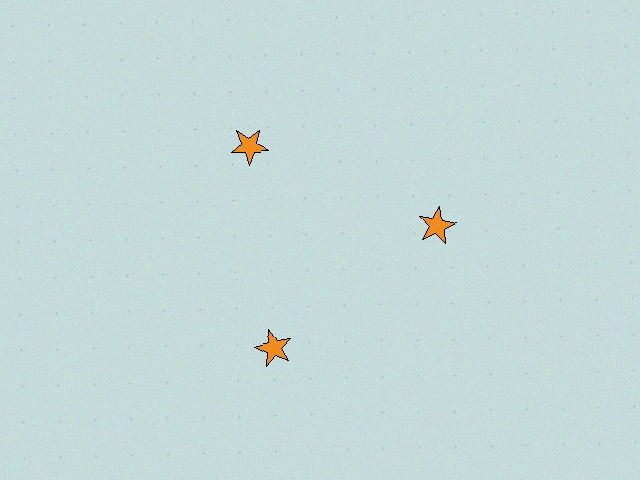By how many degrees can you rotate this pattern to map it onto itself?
The pattern maps onto itself every 120 degrees of rotation.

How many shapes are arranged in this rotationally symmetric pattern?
There are 3 shapes, arranged in 3 groups of 1.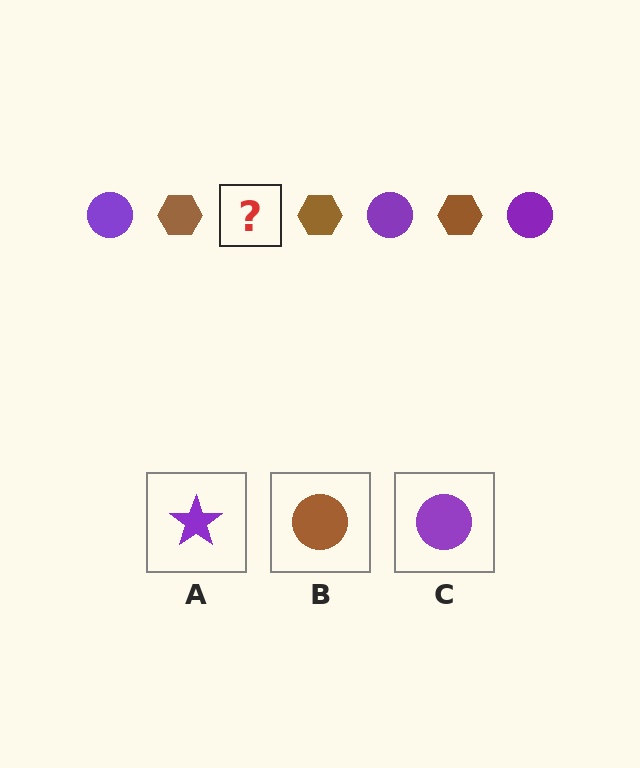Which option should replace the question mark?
Option C.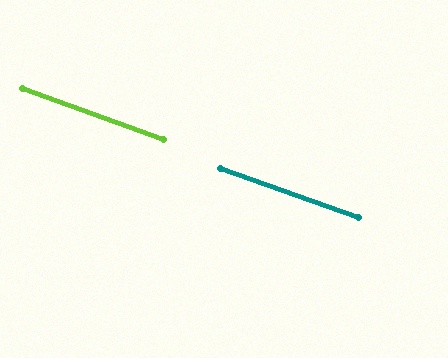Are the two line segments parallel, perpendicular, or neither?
Parallel — their directions differ by only 0.2°.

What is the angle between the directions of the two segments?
Approximately 0 degrees.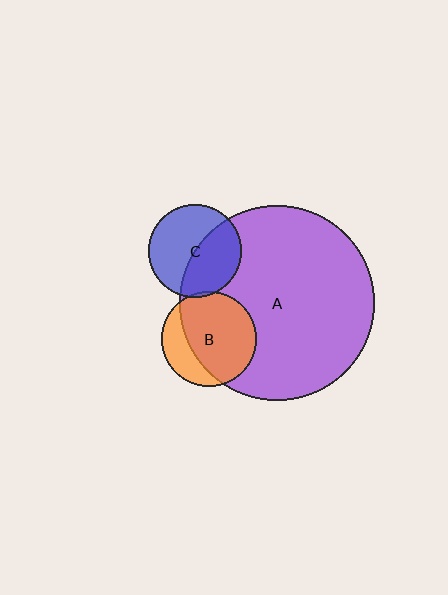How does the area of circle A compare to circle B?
Approximately 4.2 times.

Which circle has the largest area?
Circle A (purple).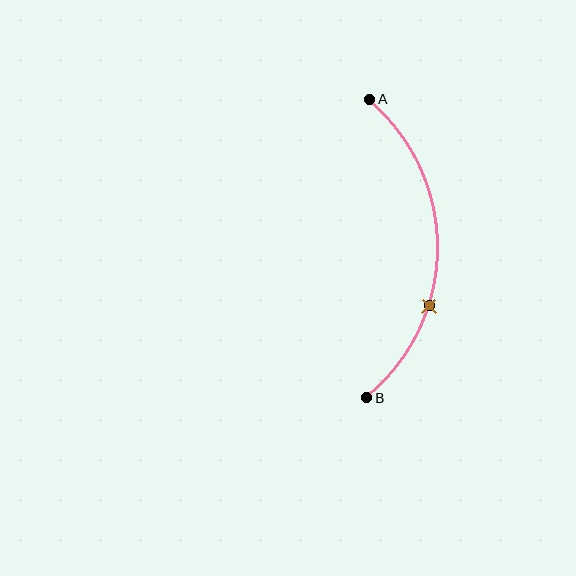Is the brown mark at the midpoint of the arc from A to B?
No. The brown mark lies on the arc but is closer to endpoint B. The arc midpoint would be at the point on the curve equidistant along the arc from both A and B.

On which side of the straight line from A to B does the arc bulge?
The arc bulges to the right of the straight line connecting A and B.